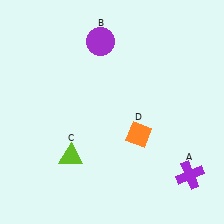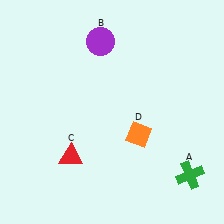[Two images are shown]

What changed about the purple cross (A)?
In Image 1, A is purple. In Image 2, it changed to green.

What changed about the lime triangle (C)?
In Image 1, C is lime. In Image 2, it changed to red.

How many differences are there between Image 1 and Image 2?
There are 2 differences between the two images.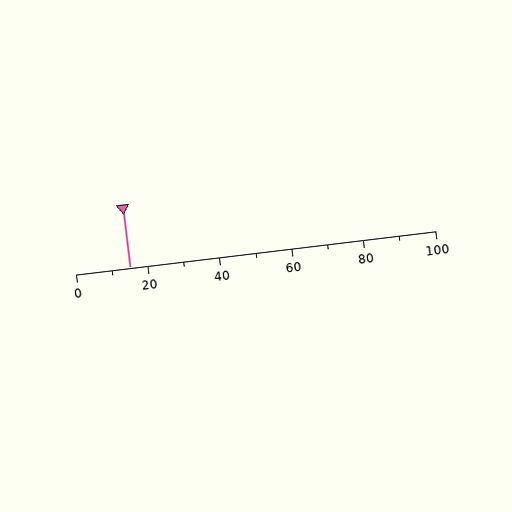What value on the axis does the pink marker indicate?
The marker indicates approximately 15.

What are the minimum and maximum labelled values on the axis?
The axis runs from 0 to 100.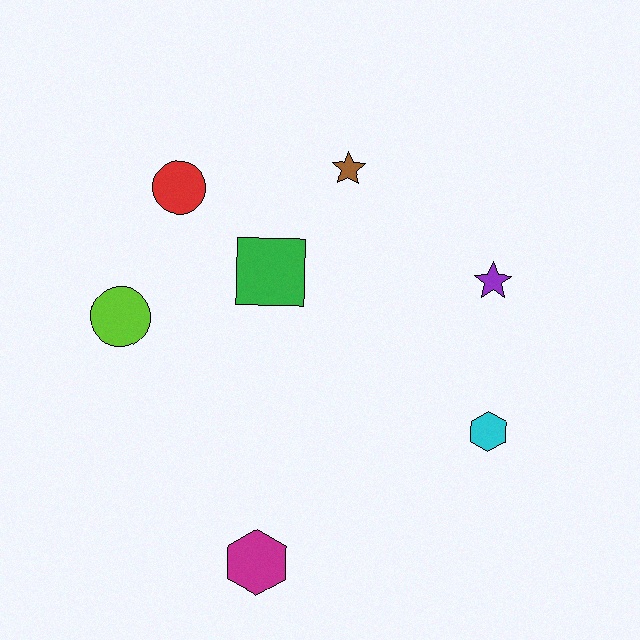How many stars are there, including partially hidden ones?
There are 2 stars.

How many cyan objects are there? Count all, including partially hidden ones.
There is 1 cyan object.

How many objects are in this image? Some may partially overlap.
There are 7 objects.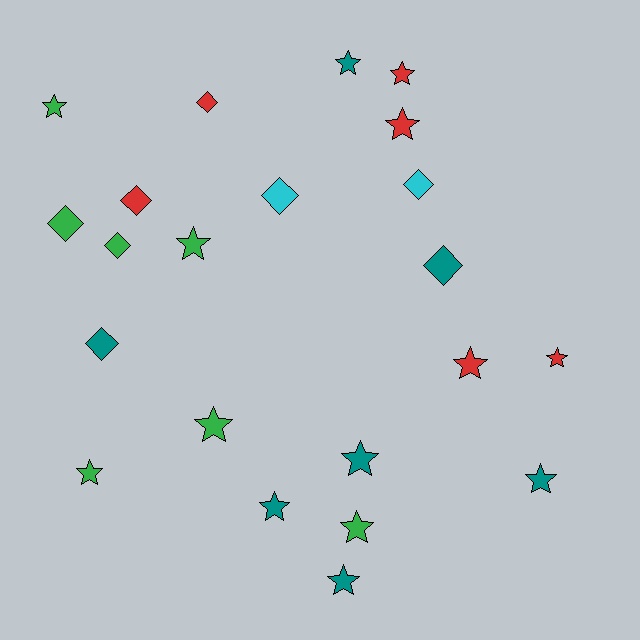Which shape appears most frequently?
Star, with 14 objects.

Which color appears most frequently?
Teal, with 7 objects.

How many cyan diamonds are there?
There are 2 cyan diamonds.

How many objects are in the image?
There are 22 objects.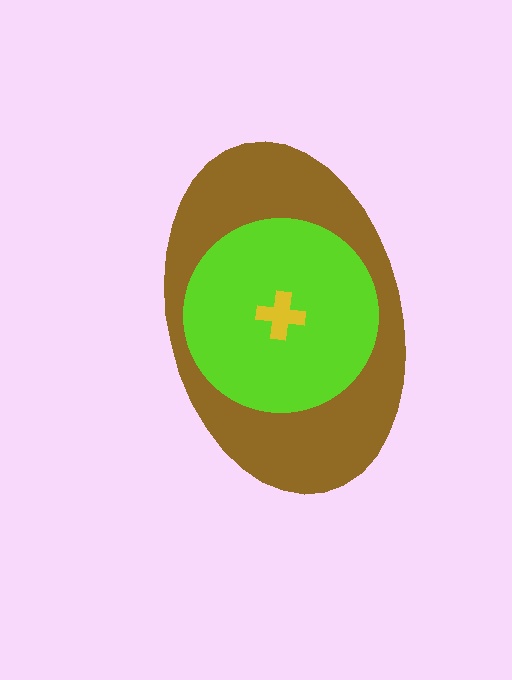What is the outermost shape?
The brown ellipse.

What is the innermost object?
The yellow cross.